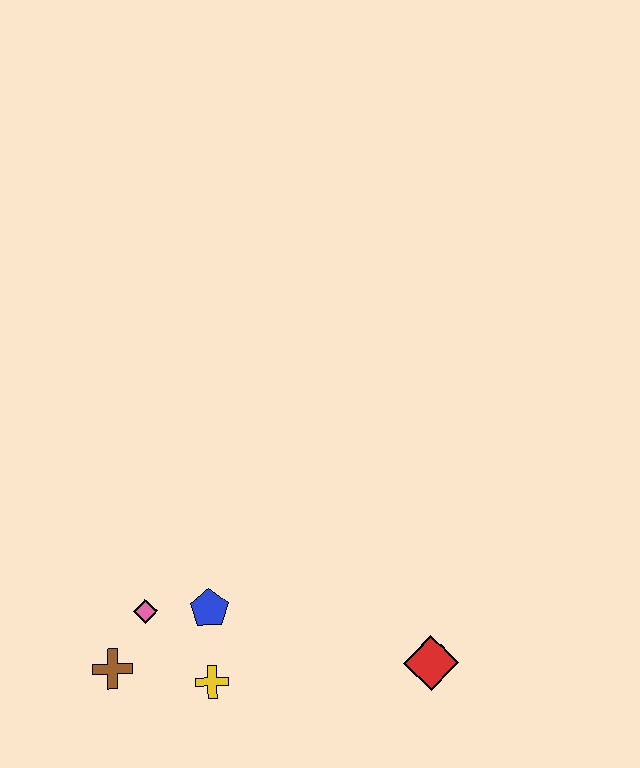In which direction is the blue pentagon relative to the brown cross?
The blue pentagon is to the right of the brown cross.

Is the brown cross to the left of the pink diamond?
Yes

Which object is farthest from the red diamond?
The brown cross is farthest from the red diamond.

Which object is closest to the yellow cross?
The blue pentagon is closest to the yellow cross.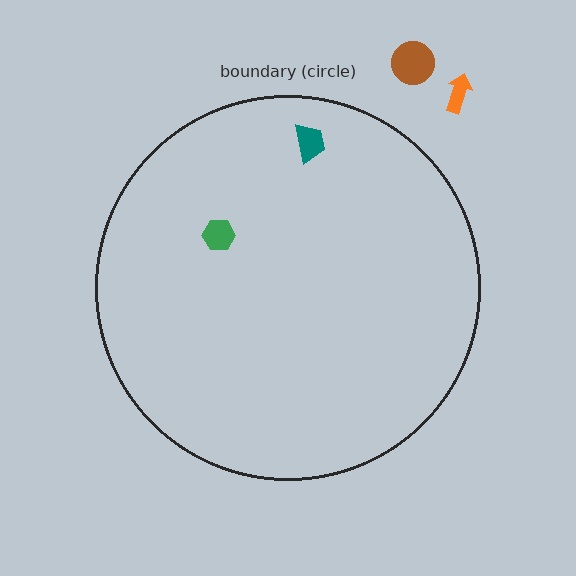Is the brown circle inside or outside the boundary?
Outside.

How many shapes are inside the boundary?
2 inside, 2 outside.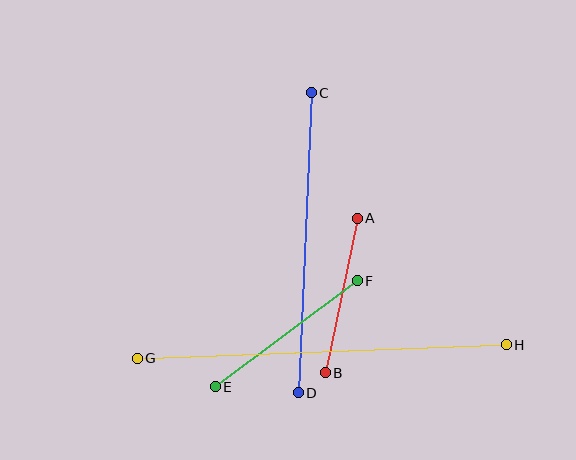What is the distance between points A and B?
The distance is approximately 158 pixels.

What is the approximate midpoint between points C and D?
The midpoint is at approximately (305, 243) pixels.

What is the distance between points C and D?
The distance is approximately 301 pixels.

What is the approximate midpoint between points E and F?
The midpoint is at approximately (286, 334) pixels.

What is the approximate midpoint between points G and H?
The midpoint is at approximately (322, 351) pixels.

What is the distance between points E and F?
The distance is approximately 177 pixels.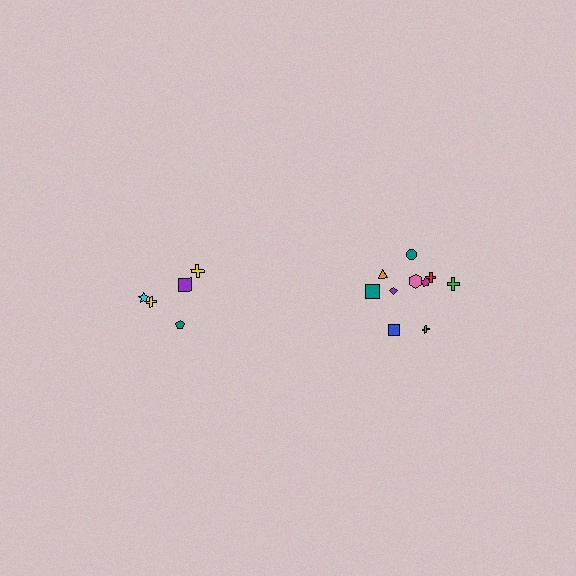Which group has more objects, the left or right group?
The right group.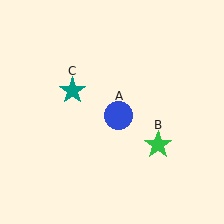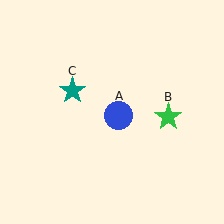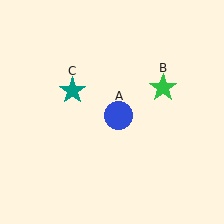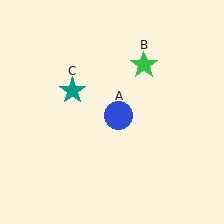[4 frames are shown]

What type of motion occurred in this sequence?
The green star (object B) rotated counterclockwise around the center of the scene.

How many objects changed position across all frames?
1 object changed position: green star (object B).